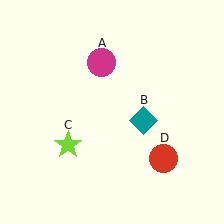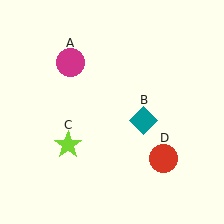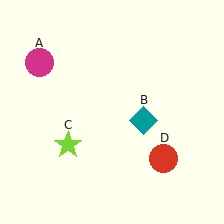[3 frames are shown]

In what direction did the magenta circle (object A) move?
The magenta circle (object A) moved left.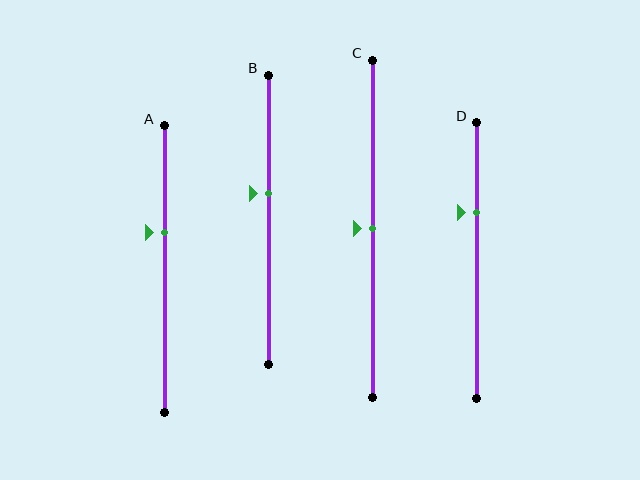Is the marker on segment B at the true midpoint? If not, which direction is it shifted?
No, the marker on segment B is shifted upward by about 9% of the segment length.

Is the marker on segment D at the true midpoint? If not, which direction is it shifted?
No, the marker on segment D is shifted upward by about 17% of the segment length.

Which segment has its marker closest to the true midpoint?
Segment C has its marker closest to the true midpoint.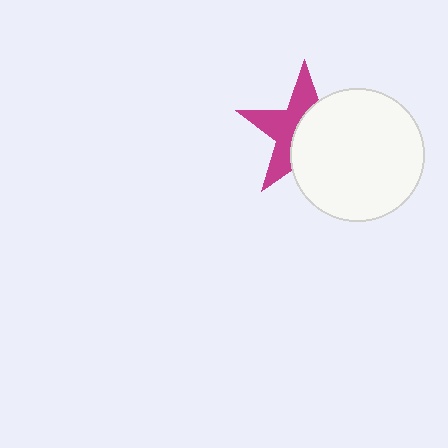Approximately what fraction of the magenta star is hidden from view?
Roughly 53% of the magenta star is hidden behind the white circle.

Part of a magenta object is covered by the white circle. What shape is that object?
It is a star.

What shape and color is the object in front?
The object in front is a white circle.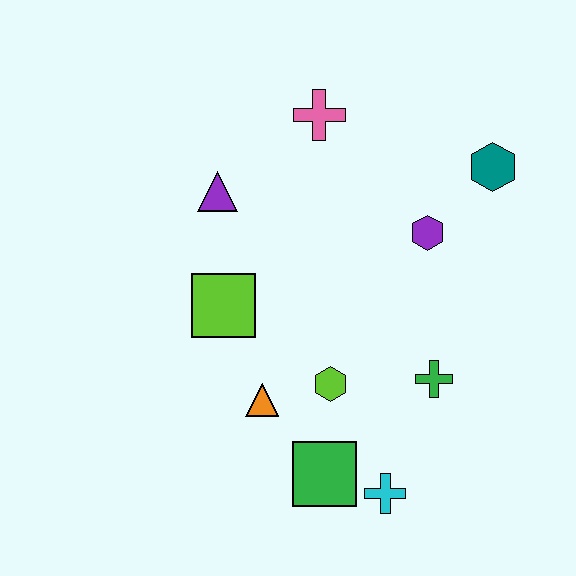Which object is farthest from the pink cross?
The cyan cross is farthest from the pink cross.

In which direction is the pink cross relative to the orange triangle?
The pink cross is above the orange triangle.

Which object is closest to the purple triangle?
The lime square is closest to the purple triangle.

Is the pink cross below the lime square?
No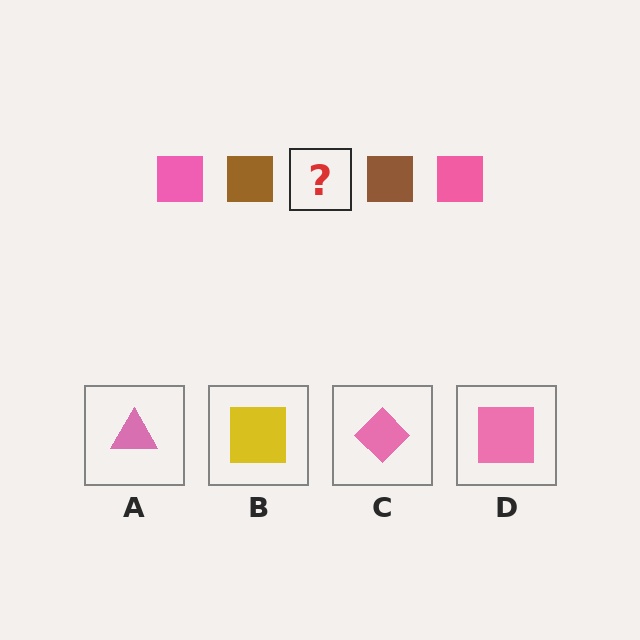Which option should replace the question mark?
Option D.